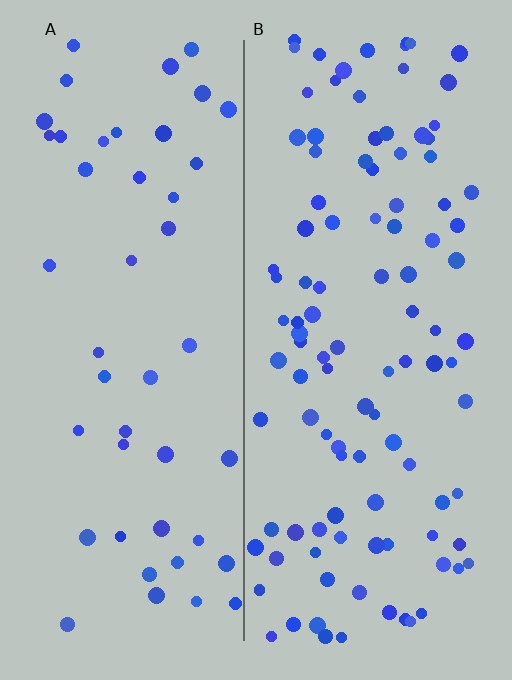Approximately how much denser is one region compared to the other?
Approximately 2.3× — region B over region A.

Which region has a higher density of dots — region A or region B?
B (the right).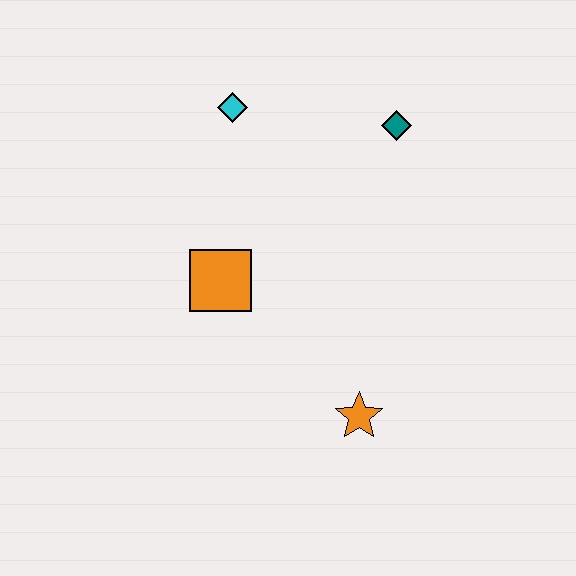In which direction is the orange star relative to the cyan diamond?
The orange star is below the cyan diamond.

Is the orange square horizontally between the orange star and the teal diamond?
No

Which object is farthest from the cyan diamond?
The orange star is farthest from the cyan diamond.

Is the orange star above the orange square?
No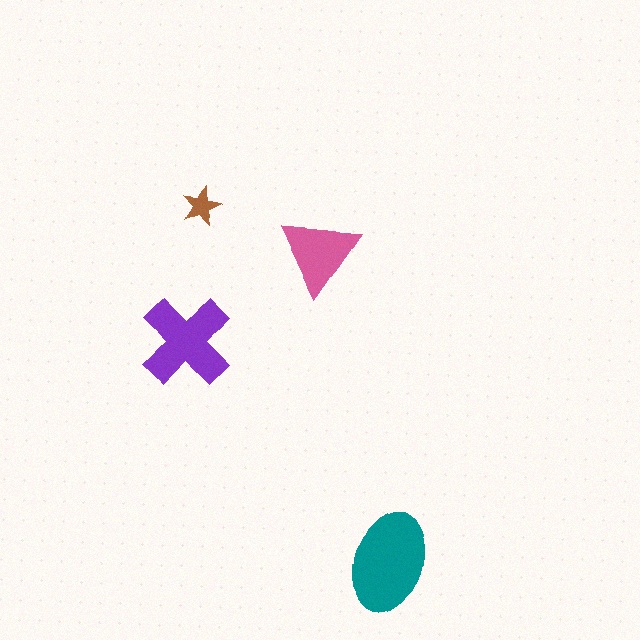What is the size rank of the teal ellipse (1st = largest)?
1st.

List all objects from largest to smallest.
The teal ellipse, the purple cross, the pink triangle, the brown star.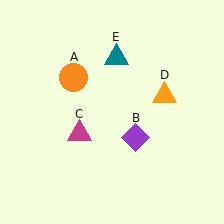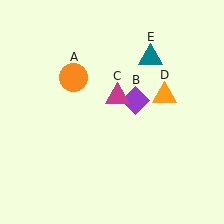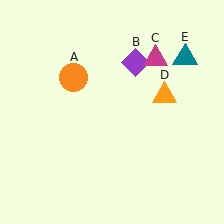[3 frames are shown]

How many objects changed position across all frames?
3 objects changed position: purple diamond (object B), magenta triangle (object C), teal triangle (object E).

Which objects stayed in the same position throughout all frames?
Orange circle (object A) and orange triangle (object D) remained stationary.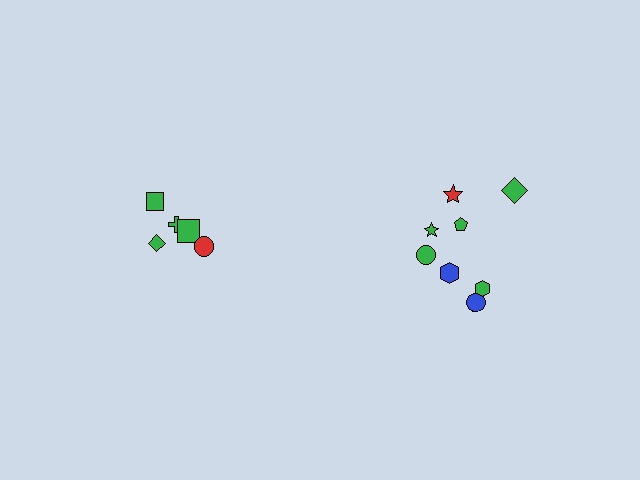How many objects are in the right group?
There are 8 objects.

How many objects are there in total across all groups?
There are 13 objects.